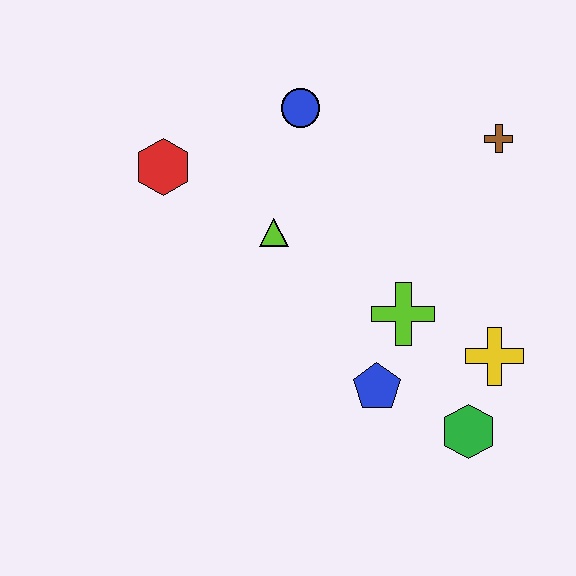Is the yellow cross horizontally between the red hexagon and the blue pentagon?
No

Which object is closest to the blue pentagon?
The lime cross is closest to the blue pentagon.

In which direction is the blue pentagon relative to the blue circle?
The blue pentagon is below the blue circle.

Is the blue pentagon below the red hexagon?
Yes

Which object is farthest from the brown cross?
The red hexagon is farthest from the brown cross.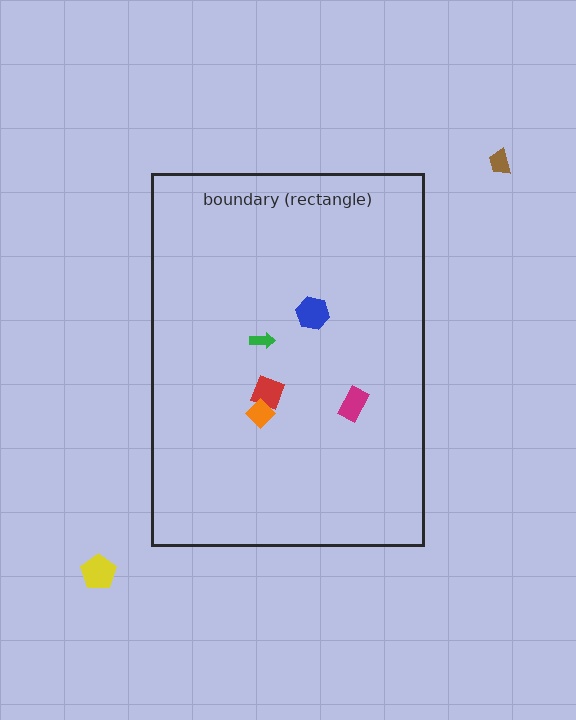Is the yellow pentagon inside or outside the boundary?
Outside.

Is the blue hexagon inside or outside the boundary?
Inside.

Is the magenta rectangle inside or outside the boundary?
Inside.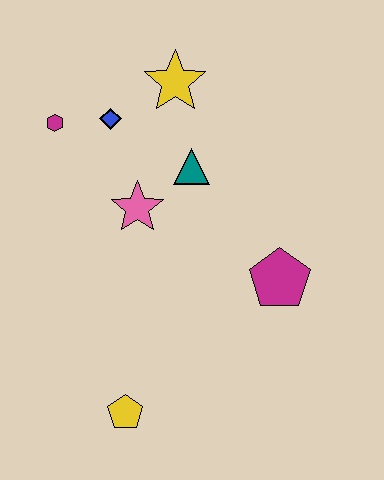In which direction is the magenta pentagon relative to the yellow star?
The magenta pentagon is below the yellow star.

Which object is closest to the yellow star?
The blue diamond is closest to the yellow star.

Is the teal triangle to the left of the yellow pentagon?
No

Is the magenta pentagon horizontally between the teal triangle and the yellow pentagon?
No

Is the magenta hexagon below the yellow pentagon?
No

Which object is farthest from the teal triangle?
The yellow pentagon is farthest from the teal triangle.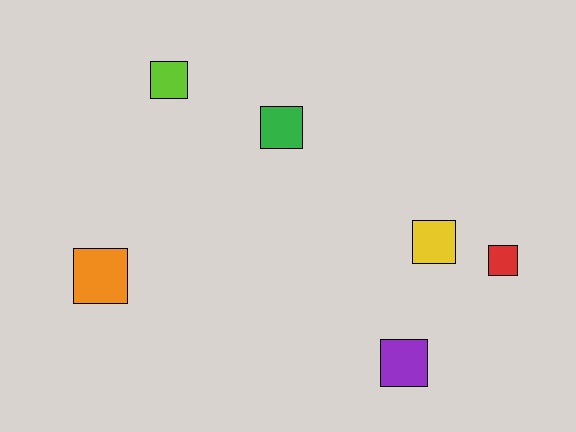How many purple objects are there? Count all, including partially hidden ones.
There is 1 purple object.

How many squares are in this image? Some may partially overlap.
There are 6 squares.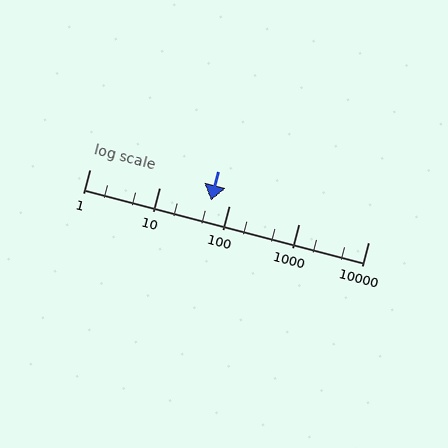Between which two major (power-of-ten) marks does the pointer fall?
The pointer is between 10 and 100.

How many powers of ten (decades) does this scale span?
The scale spans 4 decades, from 1 to 10000.